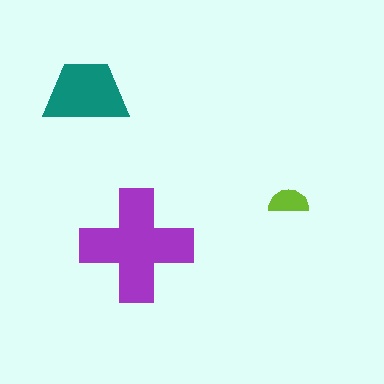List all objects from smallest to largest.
The lime semicircle, the teal trapezoid, the purple cross.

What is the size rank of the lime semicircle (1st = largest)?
3rd.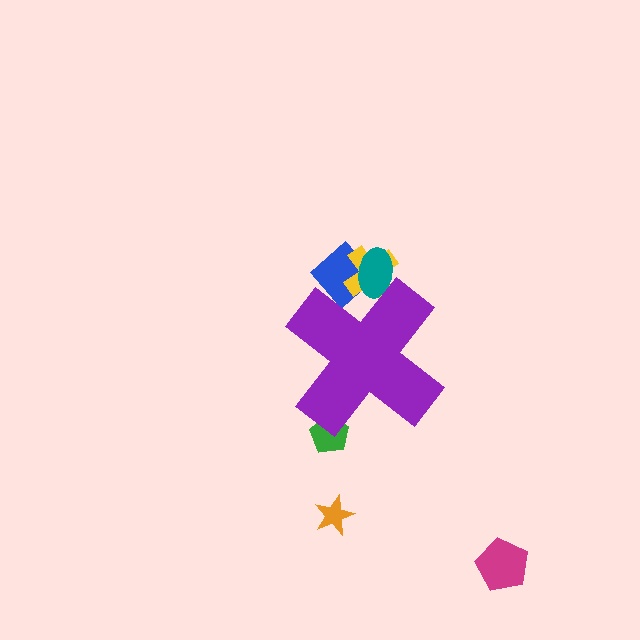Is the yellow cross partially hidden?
Yes, the yellow cross is partially hidden behind the purple cross.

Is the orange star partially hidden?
No, the orange star is fully visible.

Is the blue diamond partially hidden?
Yes, the blue diamond is partially hidden behind the purple cross.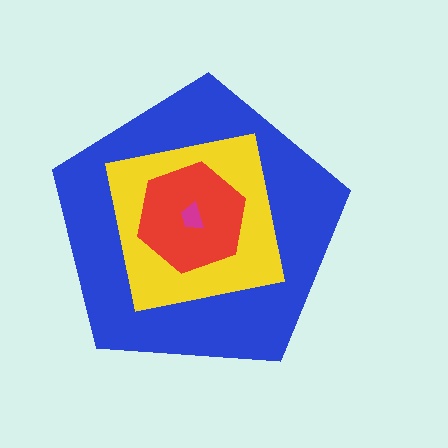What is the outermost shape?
The blue pentagon.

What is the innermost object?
The magenta trapezoid.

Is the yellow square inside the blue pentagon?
Yes.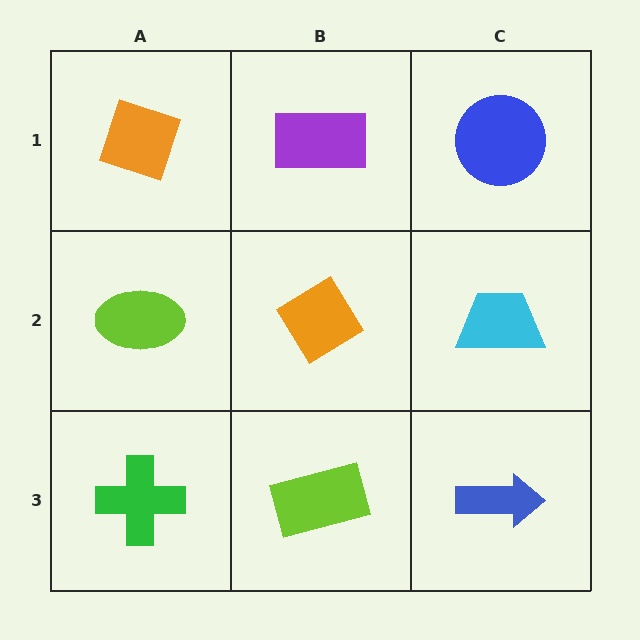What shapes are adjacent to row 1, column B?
An orange diamond (row 2, column B), an orange diamond (row 1, column A), a blue circle (row 1, column C).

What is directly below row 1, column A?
A lime ellipse.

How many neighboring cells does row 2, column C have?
3.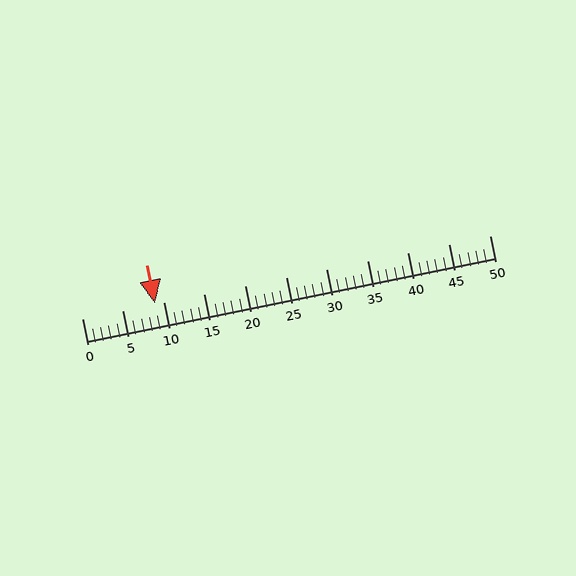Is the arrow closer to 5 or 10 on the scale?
The arrow is closer to 10.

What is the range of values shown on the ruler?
The ruler shows values from 0 to 50.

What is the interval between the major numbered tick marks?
The major tick marks are spaced 5 units apart.